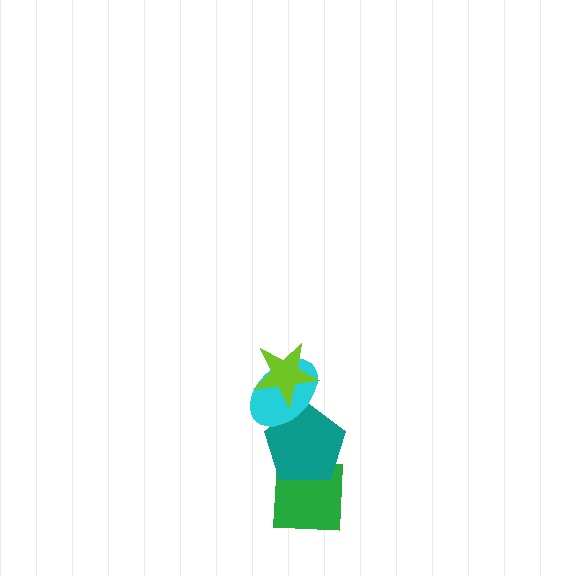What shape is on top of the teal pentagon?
The cyan ellipse is on top of the teal pentagon.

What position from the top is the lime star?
The lime star is 1st from the top.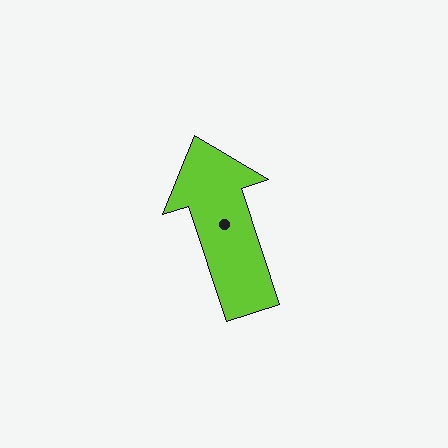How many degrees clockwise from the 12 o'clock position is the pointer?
Approximately 342 degrees.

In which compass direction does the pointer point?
North.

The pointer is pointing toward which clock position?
Roughly 11 o'clock.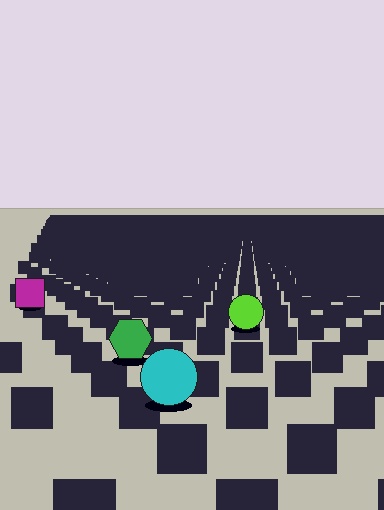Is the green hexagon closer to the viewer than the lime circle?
Yes. The green hexagon is closer — you can tell from the texture gradient: the ground texture is coarser near it.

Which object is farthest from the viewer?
The magenta square is farthest from the viewer. It appears smaller and the ground texture around it is denser.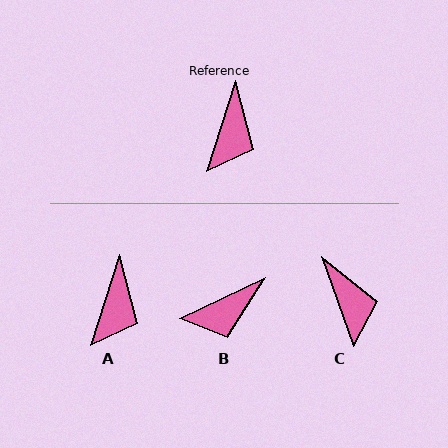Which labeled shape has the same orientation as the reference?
A.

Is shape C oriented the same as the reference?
No, it is off by about 37 degrees.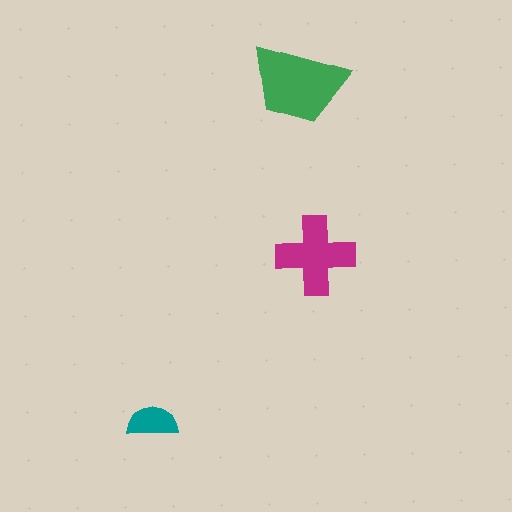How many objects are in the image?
There are 3 objects in the image.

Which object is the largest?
The green trapezoid.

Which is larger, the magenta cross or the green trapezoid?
The green trapezoid.